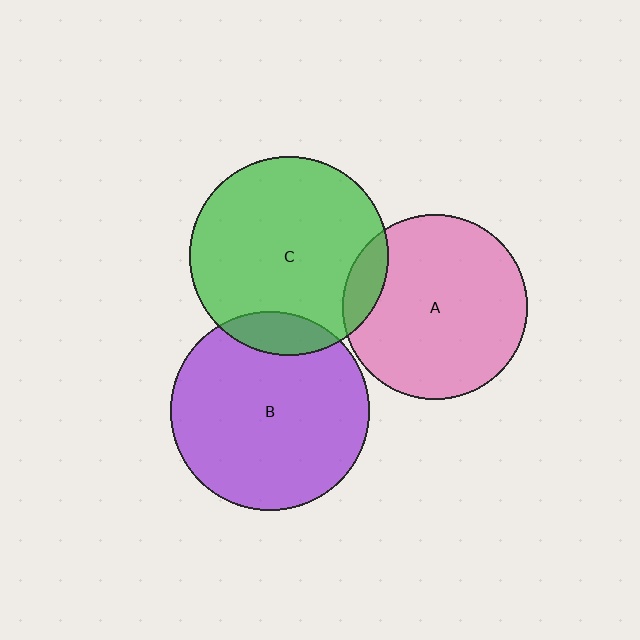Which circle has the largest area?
Circle B (purple).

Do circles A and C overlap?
Yes.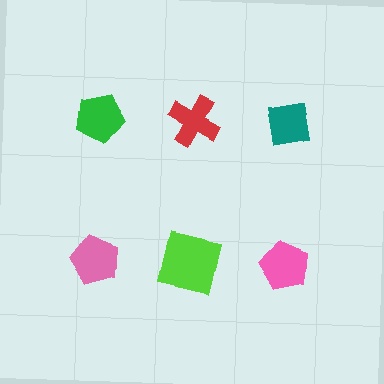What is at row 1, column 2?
A red cross.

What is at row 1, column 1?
A green pentagon.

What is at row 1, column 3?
A teal square.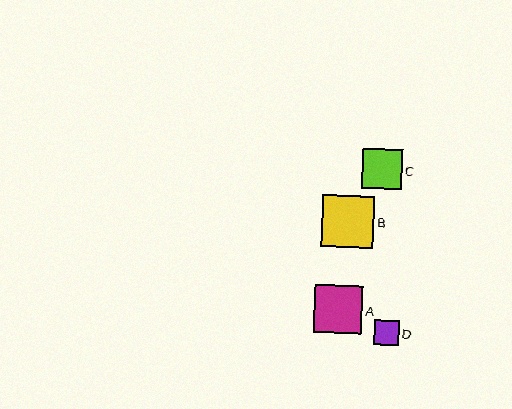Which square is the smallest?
Square D is the smallest with a size of approximately 25 pixels.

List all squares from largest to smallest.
From largest to smallest: B, A, C, D.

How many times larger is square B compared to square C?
Square B is approximately 1.3 times the size of square C.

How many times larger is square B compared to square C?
Square B is approximately 1.3 times the size of square C.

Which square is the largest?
Square B is the largest with a size of approximately 52 pixels.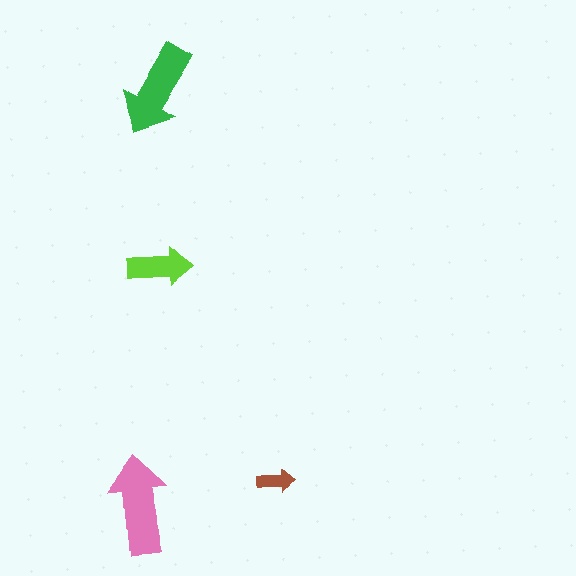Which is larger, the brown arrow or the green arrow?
The green one.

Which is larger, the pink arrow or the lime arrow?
The pink one.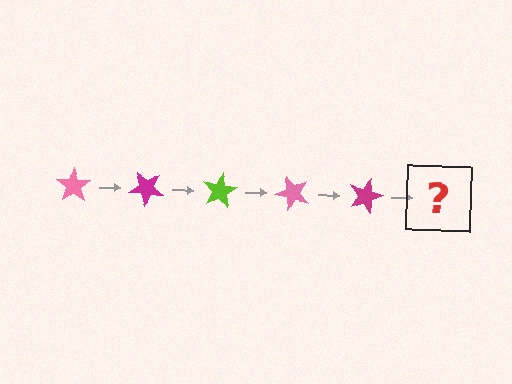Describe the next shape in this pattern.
It should be a lime star, rotated 200 degrees from the start.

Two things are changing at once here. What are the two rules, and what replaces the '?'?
The two rules are that it rotates 40 degrees each step and the color cycles through pink, magenta, and lime. The '?' should be a lime star, rotated 200 degrees from the start.